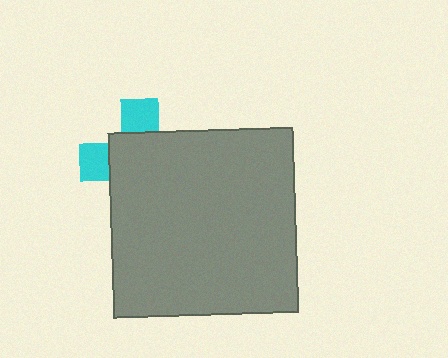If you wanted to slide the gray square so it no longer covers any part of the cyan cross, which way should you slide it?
Slide it toward the lower-right — that is the most direct way to separate the two shapes.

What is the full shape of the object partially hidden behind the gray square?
The partially hidden object is a cyan cross.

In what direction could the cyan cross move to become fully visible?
The cyan cross could move toward the upper-left. That would shift it out from behind the gray square entirely.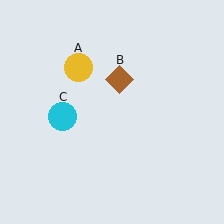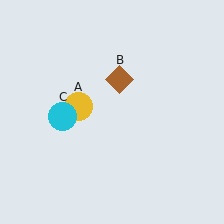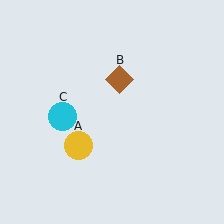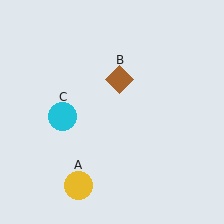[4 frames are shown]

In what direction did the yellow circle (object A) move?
The yellow circle (object A) moved down.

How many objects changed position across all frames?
1 object changed position: yellow circle (object A).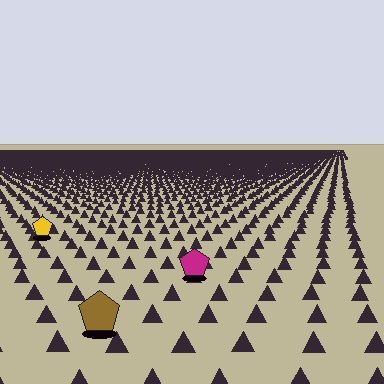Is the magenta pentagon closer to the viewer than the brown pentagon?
No. The brown pentagon is closer — you can tell from the texture gradient: the ground texture is coarser near it.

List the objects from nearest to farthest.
From nearest to farthest: the brown pentagon, the magenta pentagon, the yellow pentagon.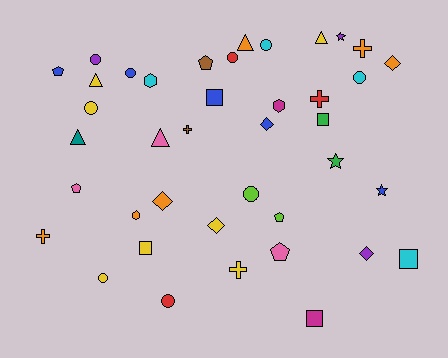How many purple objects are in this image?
There are 3 purple objects.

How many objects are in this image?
There are 40 objects.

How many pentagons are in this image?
There are 5 pentagons.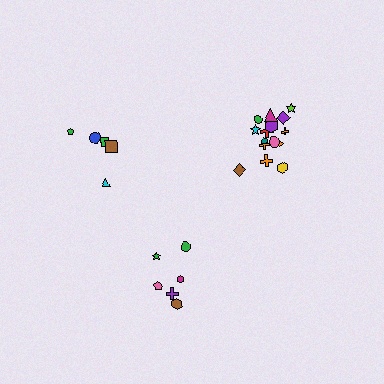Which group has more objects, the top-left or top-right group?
The top-right group.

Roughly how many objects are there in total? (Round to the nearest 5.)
Roughly 25 objects in total.